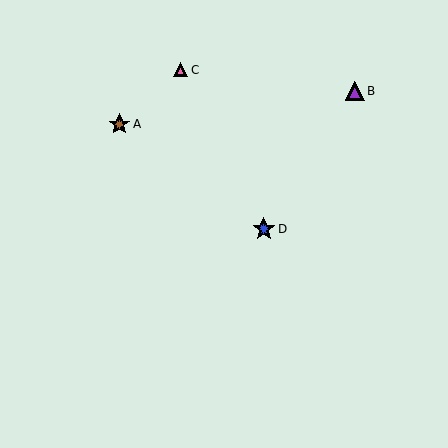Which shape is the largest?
The blue star (labeled D) is the largest.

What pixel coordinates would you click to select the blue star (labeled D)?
Click at (264, 229) to select the blue star D.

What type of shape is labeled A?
Shape A is a brown star.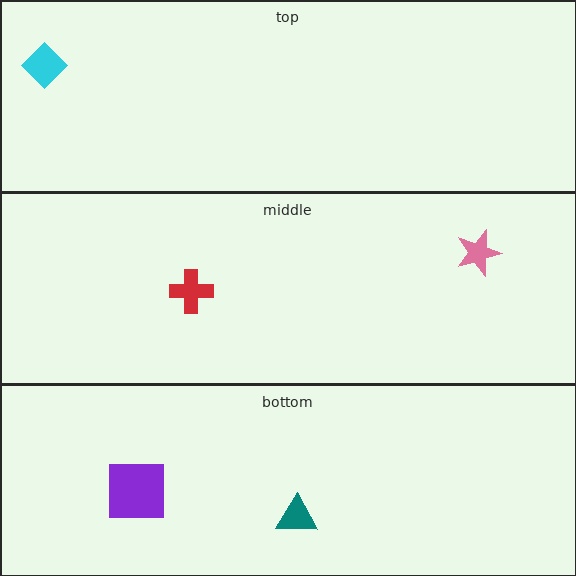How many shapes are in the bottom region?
2.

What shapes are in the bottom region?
The purple square, the teal triangle.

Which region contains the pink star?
The middle region.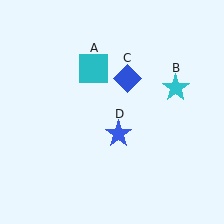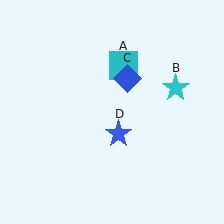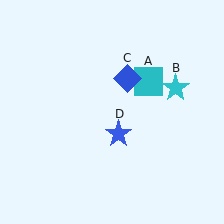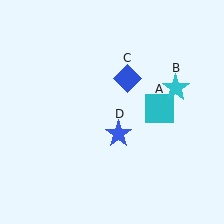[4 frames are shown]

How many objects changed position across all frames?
1 object changed position: cyan square (object A).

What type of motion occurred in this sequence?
The cyan square (object A) rotated clockwise around the center of the scene.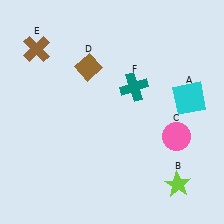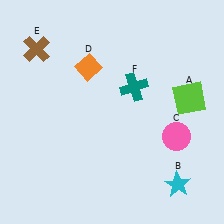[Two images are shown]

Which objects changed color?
A changed from cyan to lime. B changed from lime to cyan. D changed from brown to orange.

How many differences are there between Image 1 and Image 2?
There are 3 differences between the two images.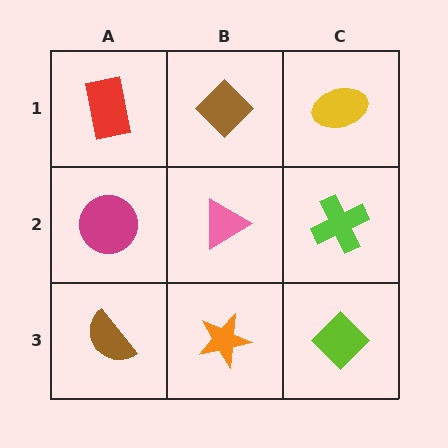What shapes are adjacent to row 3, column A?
A magenta circle (row 2, column A), an orange star (row 3, column B).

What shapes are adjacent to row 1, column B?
A pink triangle (row 2, column B), a red rectangle (row 1, column A), a yellow ellipse (row 1, column C).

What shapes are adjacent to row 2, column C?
A yellow ellipse (row 1, column C), a lime diamond (row 3, column C), a pink triangle (row 2, column B).